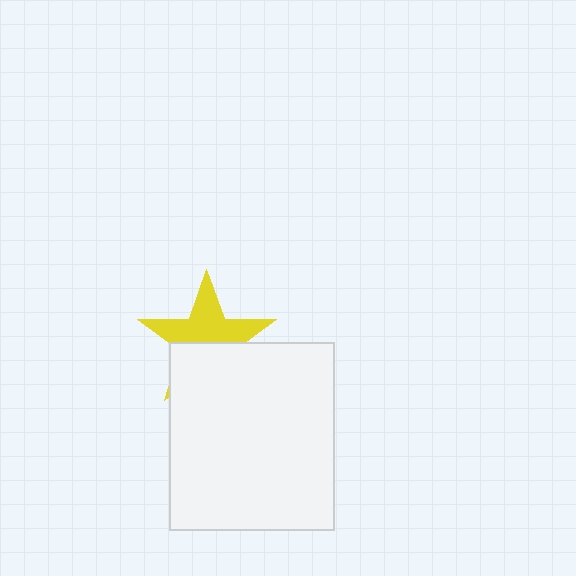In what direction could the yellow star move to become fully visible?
The yellow star could move up. That would shift it out from behind the white rectangle entirely.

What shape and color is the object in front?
The object in front is a white rectangle.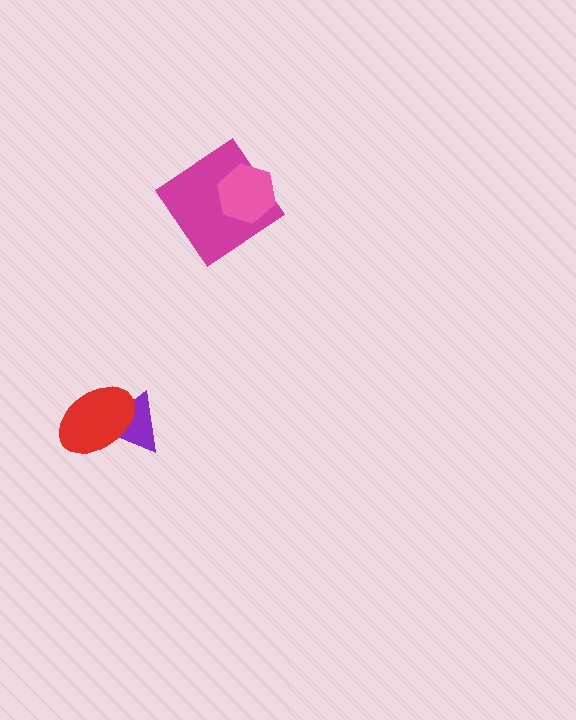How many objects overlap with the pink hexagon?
1 object overlaps with the pink hexagon.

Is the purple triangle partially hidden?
Yes, it is partially covered by another shape.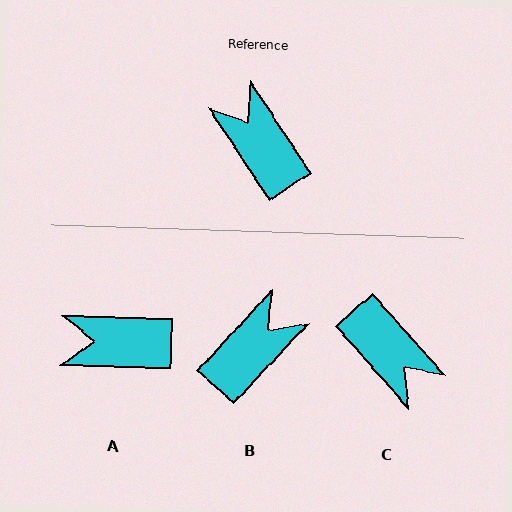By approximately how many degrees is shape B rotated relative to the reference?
Approximately 76 degrees clockwise.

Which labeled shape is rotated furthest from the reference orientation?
C, about 172 degrees away.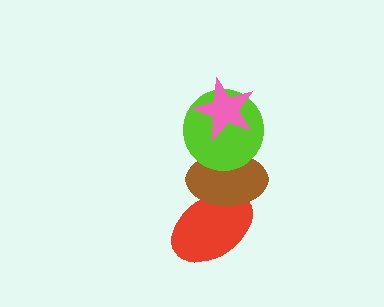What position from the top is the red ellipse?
The red ellipse is 4th from the top.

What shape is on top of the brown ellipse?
The lime circle is on top of the brown ellipse.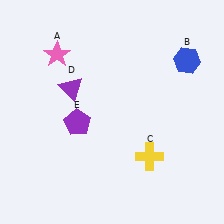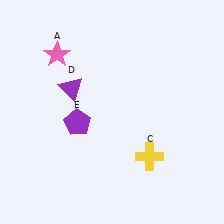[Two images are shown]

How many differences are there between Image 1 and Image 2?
There is 1 difference between the two images.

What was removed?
The blue hexagon (B) was removed in Image 2.